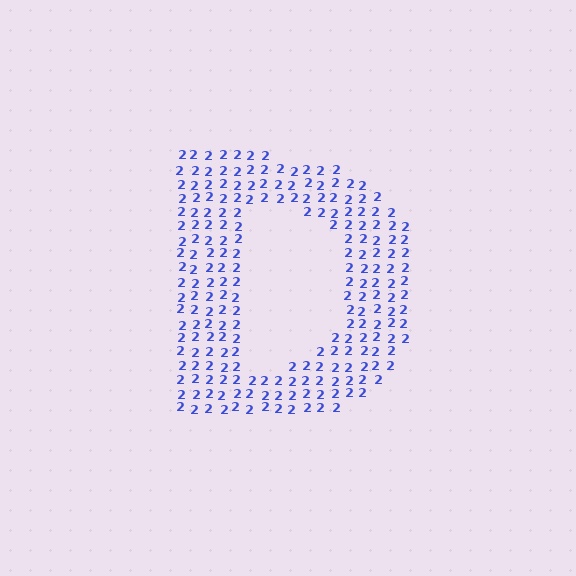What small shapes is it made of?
It is made of small digit 2's.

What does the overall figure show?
The overall figure shows the letter D.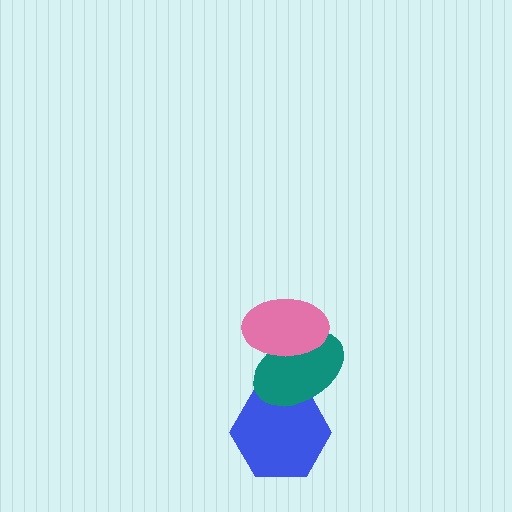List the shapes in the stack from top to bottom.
From top to bottom: the pink ellipse, the teal ellipse, the blue hexagon.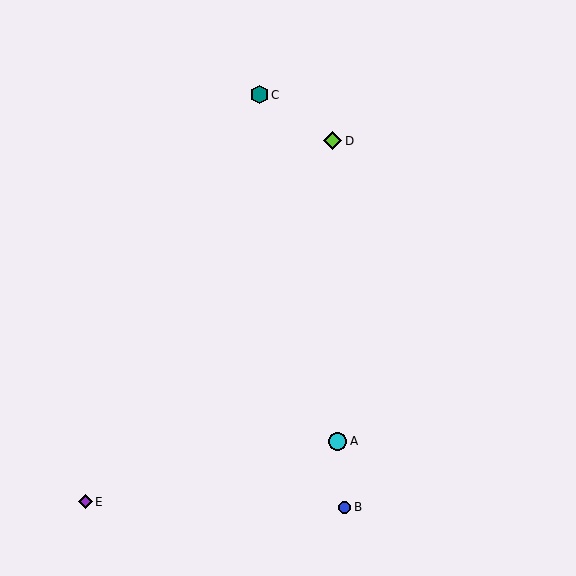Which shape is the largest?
The teal hexagon (labeled C) is the largest.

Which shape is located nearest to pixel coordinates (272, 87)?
The teal hexagon (labeled C) at (259, 95) is nearest to that location.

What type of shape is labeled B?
Shape B is a blue circle.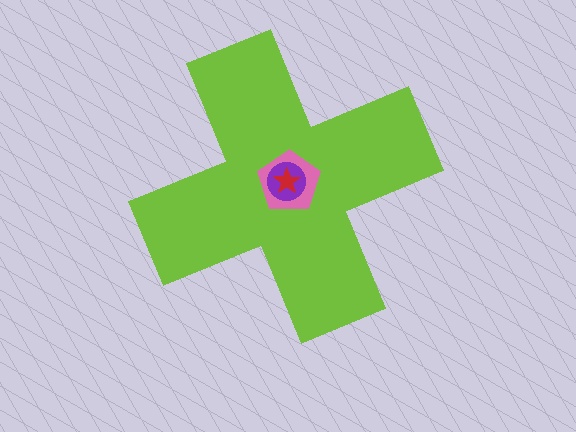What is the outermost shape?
The lime cross.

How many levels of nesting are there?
4.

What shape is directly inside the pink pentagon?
The purple circle.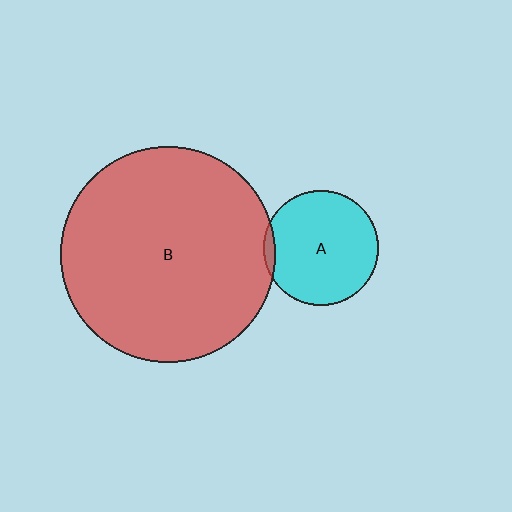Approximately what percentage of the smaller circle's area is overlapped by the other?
Approximately 5%.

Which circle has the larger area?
Circle B (red).